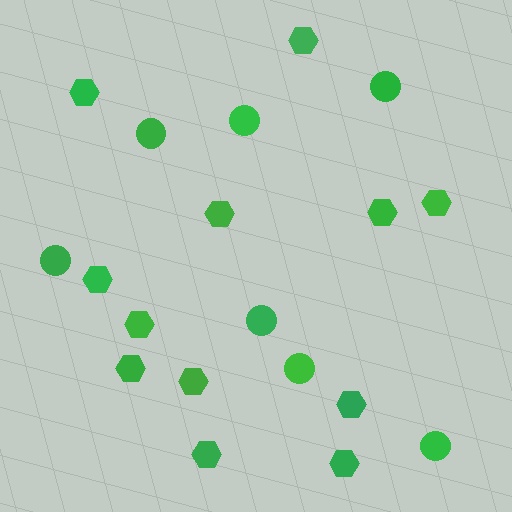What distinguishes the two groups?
There are 2 groups: one group of circles (7) and one group of hexagons (12).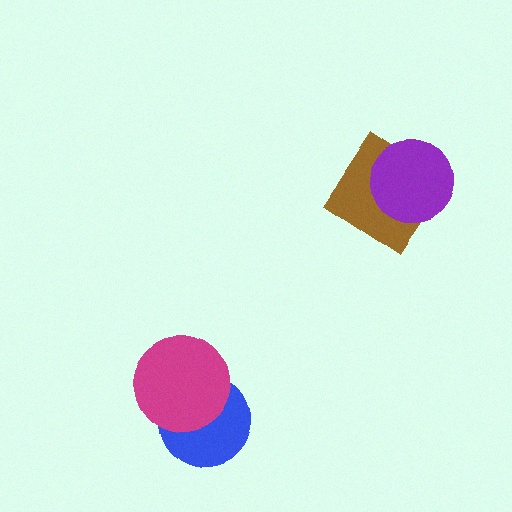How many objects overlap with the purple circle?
1 object overlaps with the purple circle.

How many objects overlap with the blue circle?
1 object overlaps with the blue circle.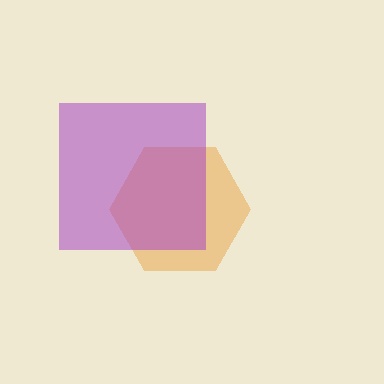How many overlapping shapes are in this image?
There are 2 overlapping shapes in the image.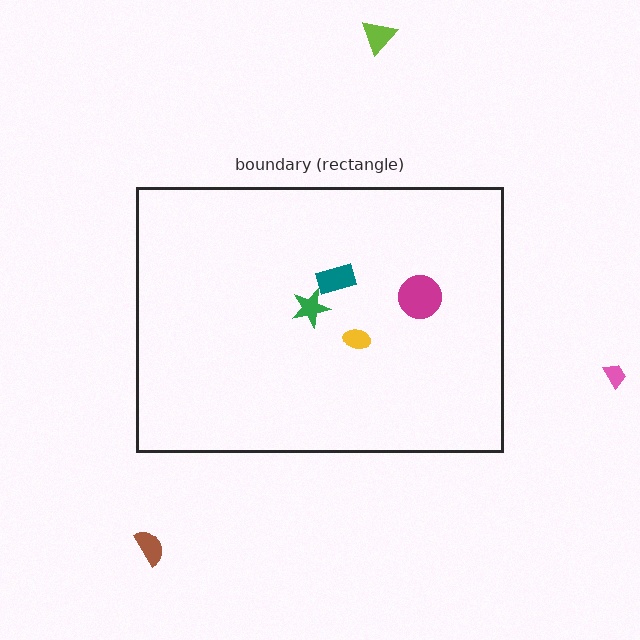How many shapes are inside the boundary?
4 inside, 3 outside.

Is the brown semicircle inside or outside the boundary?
Outside.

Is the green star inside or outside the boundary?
Inside.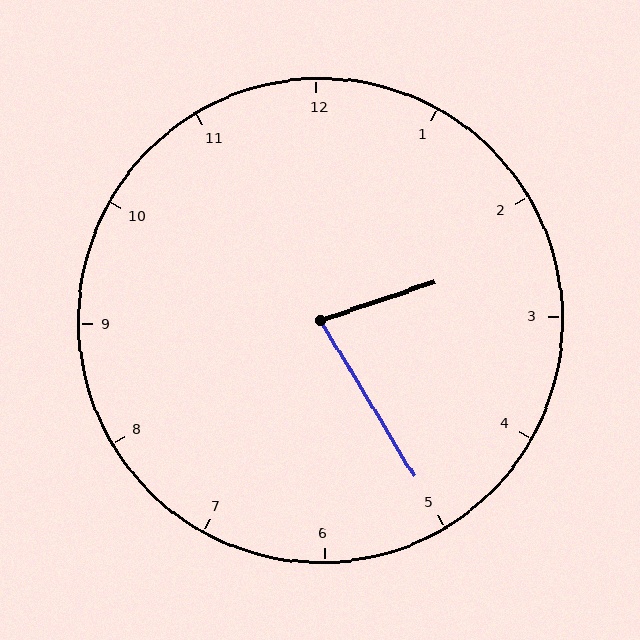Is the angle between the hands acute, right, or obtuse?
It is acute.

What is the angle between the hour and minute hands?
Approximately 78 degrees.